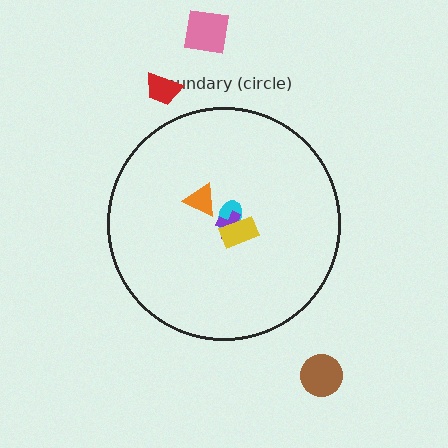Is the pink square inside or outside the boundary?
Outside.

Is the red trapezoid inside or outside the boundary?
Outside.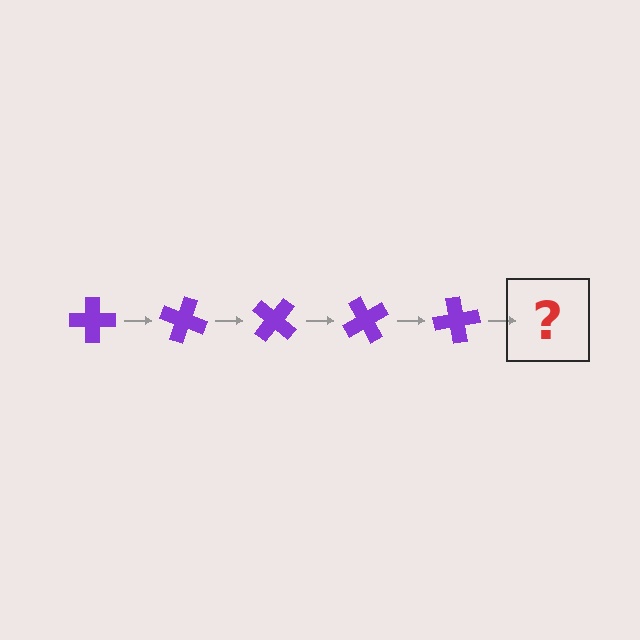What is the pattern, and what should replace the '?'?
The pattern is that the cross rotates 20 degrees each step. The '?' should be a purple cross rotated 100 degrees.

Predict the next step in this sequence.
The next step is a purple cross rotated 100 degrees.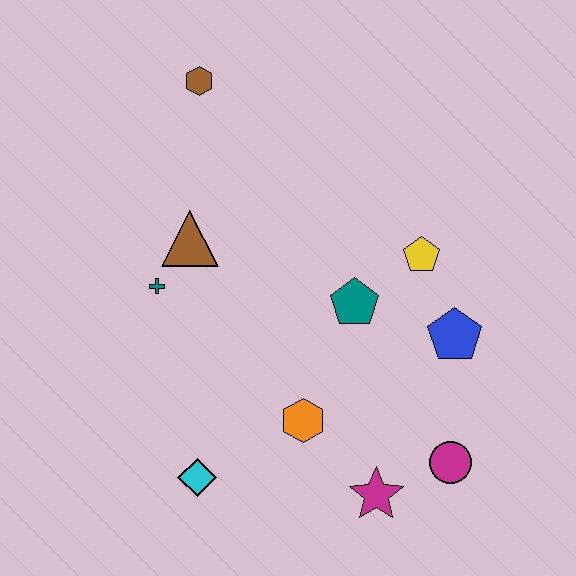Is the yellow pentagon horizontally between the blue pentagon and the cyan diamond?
Yes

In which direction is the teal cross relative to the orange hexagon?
The teal cross is to the left of the orange hexagon.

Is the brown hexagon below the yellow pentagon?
No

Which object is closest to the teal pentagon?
The yellow pentagon is closest to the teal pentagon.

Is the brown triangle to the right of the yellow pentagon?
No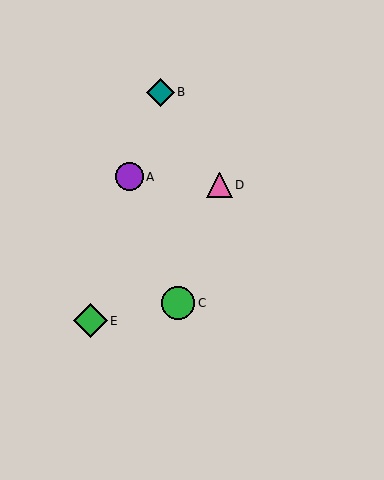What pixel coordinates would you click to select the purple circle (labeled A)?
Click at (129, 177) to select the purple circle A.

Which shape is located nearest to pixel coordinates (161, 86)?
The teal diamond (labeled B) at (161, 92) is nearest to that location.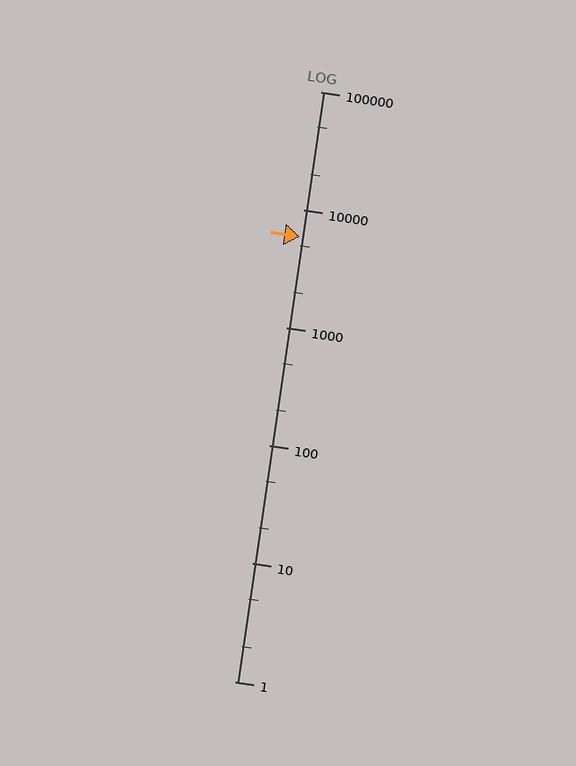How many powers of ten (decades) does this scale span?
The scale spans 5 decades, from 1 to 100000.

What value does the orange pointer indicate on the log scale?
The pointer indicates approximately 5900.